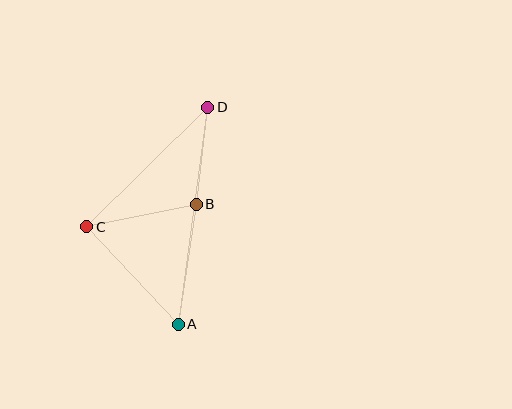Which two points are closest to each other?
Points B and D are closest to each other.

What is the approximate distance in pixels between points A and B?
The distance between A and B is approximately 121 pixels.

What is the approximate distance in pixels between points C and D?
The distance between C and D is approximately 170 pixels.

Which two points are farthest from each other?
Points A and D are farthest from each other.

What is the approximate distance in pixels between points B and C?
The distance between B and C is approximately 112 pixels.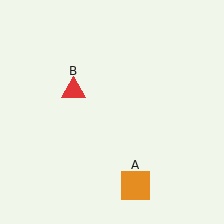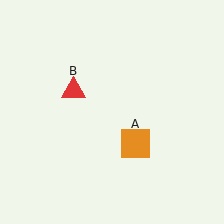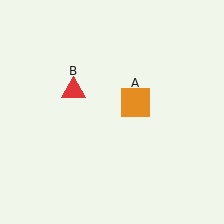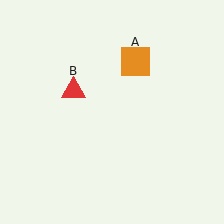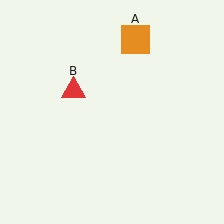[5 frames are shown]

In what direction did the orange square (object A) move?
The orange square (object A) moved up.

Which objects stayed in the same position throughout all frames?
Red triangle (object B) remained stationary.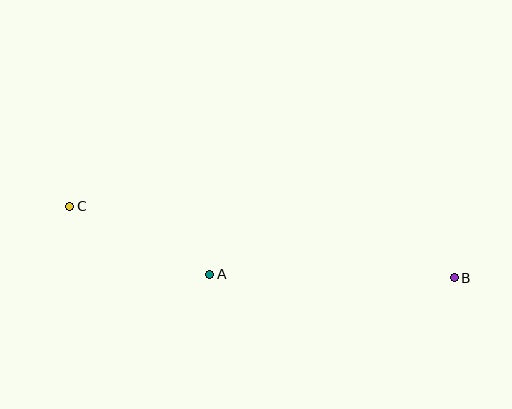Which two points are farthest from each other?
Points B and C are farthest from each other.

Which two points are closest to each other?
Points A and C are closest to each other.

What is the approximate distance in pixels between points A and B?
The distance between A and B is approximately 245 pixels.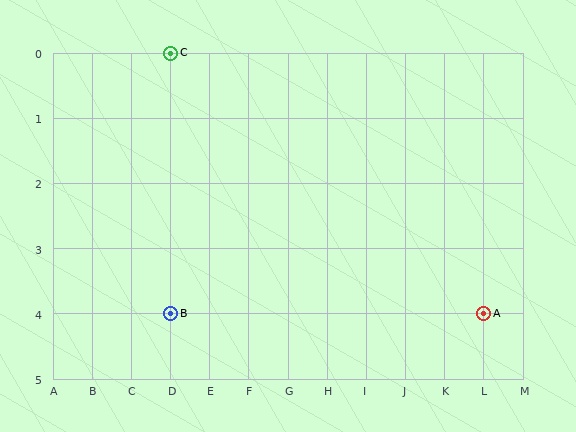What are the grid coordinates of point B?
Point B is at grid coordinates (D, 4).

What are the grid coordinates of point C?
Point C is at grid coordinates (D, 0).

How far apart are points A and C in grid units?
Points A and C are 8 columns and 4 rows apart (about 8.9 grid units diagonally).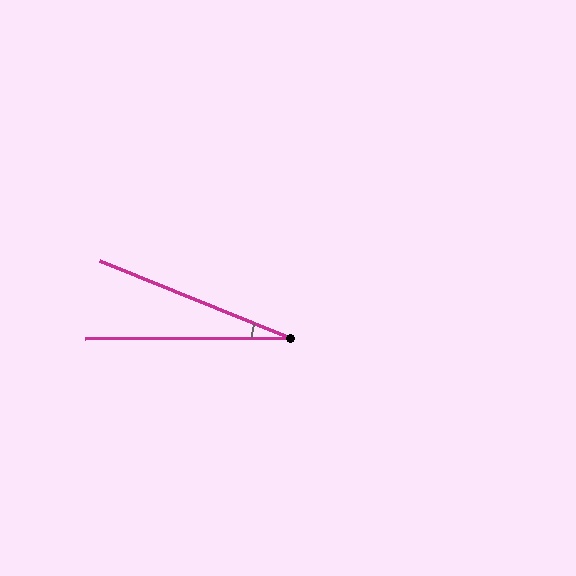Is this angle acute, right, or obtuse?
It is acute.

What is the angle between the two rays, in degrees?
Approximately 22 degrees.